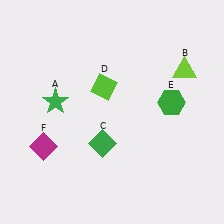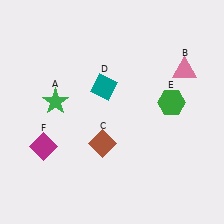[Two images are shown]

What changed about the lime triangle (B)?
In Image 1, B is lime. In Image 2, it changed to pink.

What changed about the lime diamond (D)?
In Image 1, D is lime. In Image 2, it changed to teal.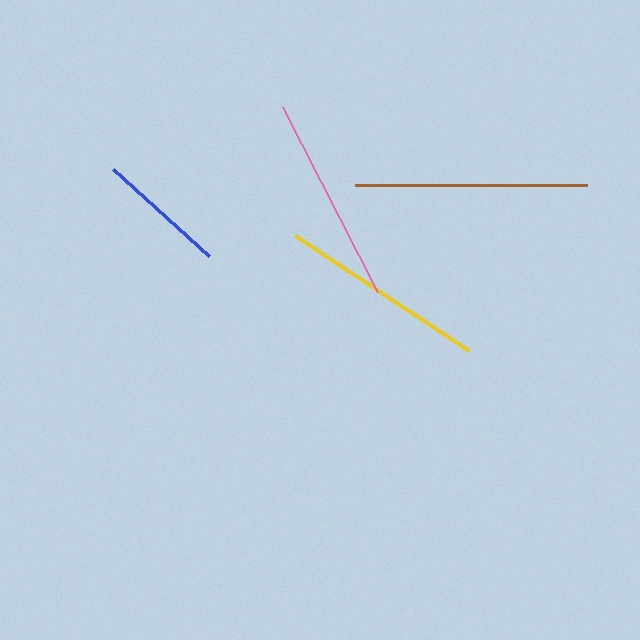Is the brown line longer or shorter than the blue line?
The brown line is longer than the blue line.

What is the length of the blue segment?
The blue segment is approximately 130 pixels long.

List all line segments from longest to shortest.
From longest to shortest: brown, pink, yellow, blue.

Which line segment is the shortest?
The blue line is the shortest at approximately 130 pixels.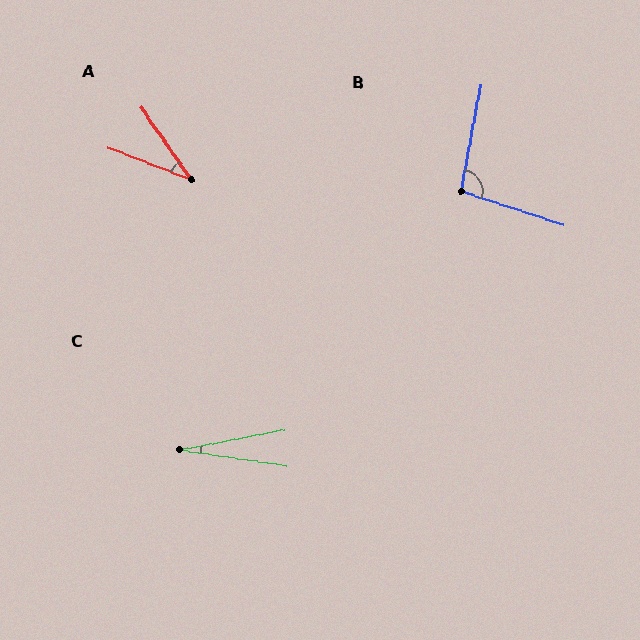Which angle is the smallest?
C, at approximately 19 degrees.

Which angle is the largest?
B, at approximately 97 degrees.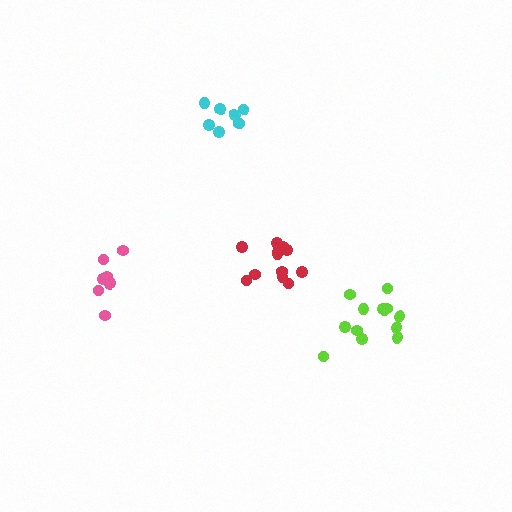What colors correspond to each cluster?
The clusters are colored: red, pink, lime, cyan.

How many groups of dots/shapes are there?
There are 4 groups.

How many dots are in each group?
Group 1: 12 dots, Group 2: 7 dots, Group 3: 13 dots, Group 4: 8 dots (40 total).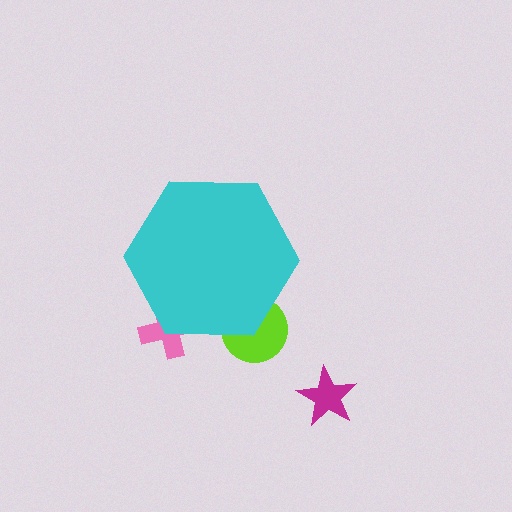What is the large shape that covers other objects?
A cyan hexagon.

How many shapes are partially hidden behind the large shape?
2 shapes are partially hidden.